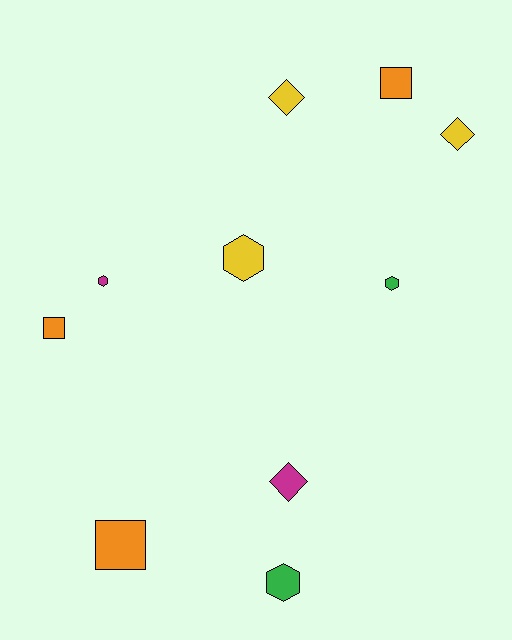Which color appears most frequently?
Orange, with 3 objects.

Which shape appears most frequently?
Hexagon, with 4 objects.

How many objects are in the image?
There are 10 objects.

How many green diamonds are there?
There are no green diamonds.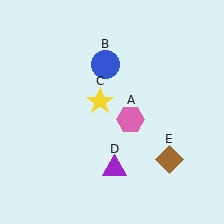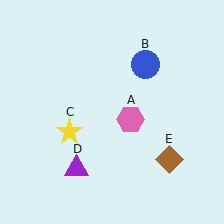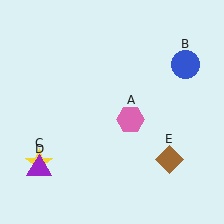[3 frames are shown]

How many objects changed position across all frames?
3 objects changed position: blue circle (object B), yellow star (object C), purple triangle (object D).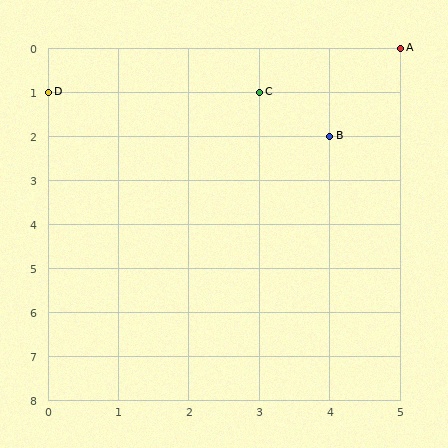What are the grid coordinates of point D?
Point D is at grid coordinates (0, 1).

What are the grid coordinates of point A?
Point A is at grid coordinates (5, 0).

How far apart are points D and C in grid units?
Points D and C are 3 columns apart.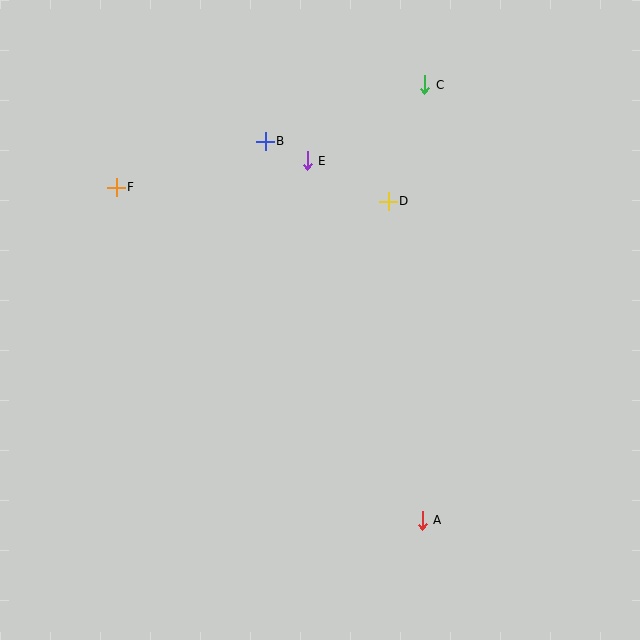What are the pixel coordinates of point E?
Point E is at (307, 161).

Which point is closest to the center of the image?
Point D at (388, 201) is closest to the center.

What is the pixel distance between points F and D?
The distance between F and D is 272 pixels.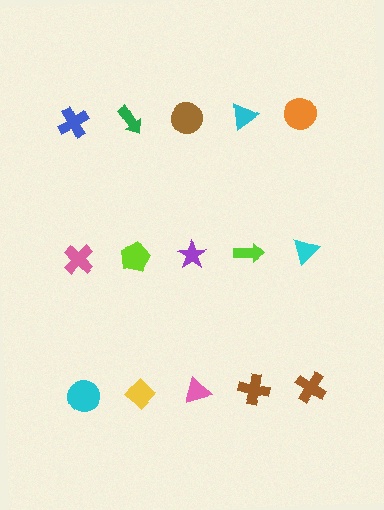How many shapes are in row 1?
5 shapes.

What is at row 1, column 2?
A green arrow.